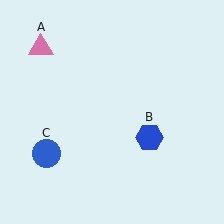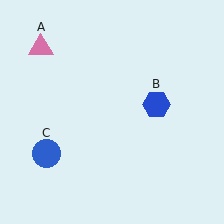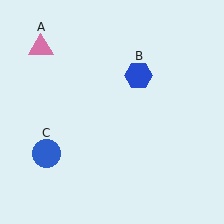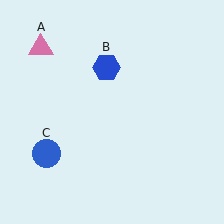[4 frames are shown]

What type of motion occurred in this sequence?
The blue hexagon (object B) rotated counterclockwise around the center of the scene.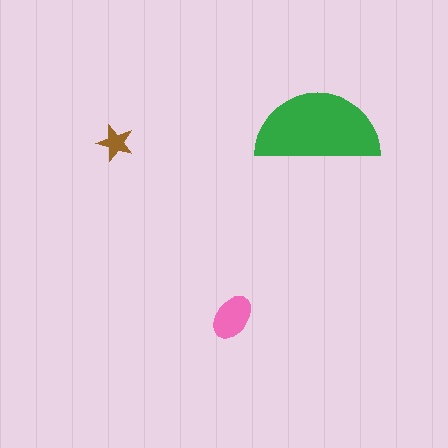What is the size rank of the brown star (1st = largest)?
3rd.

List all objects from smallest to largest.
The brown star, the pink ellipse, the green semicircle.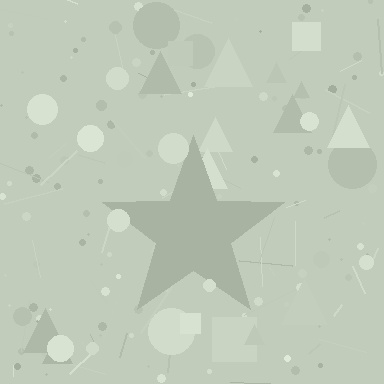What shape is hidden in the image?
A star is hidden in the image.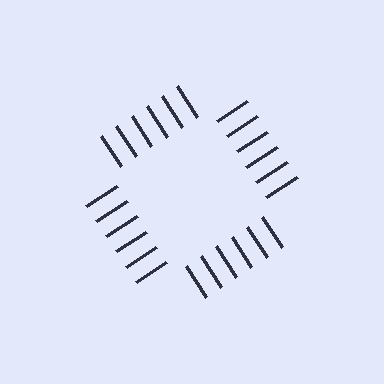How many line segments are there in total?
24 — 6 along each of the 4 edges.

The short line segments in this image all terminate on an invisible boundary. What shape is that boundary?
An illusory square — the line segments terminate on its edges but no continuous stroke is drawn.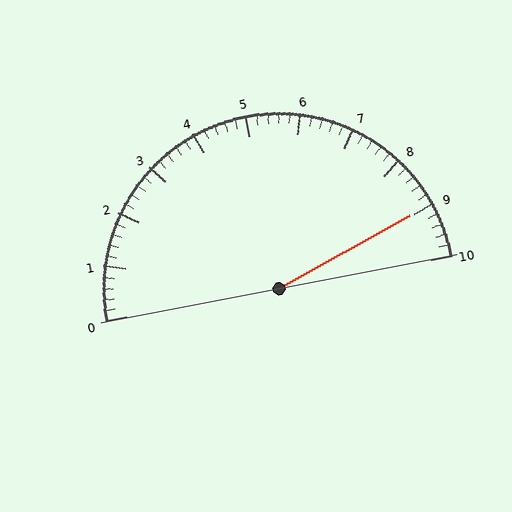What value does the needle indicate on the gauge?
The needle indicates approximately 9.0.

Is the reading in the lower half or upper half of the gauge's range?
The reading is in the upper half of the range (0 to 10).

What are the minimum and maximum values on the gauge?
The gauge ranges from 0 to 10.